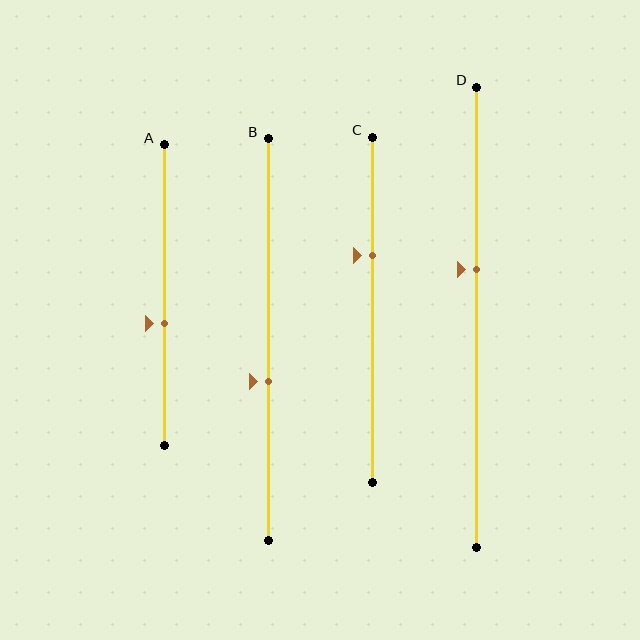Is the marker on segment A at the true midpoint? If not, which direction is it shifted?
No, the marker on segment A is shifted downward by about 9% of the segment length.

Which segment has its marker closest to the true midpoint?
Segment A has its marker closest to the true midpoint.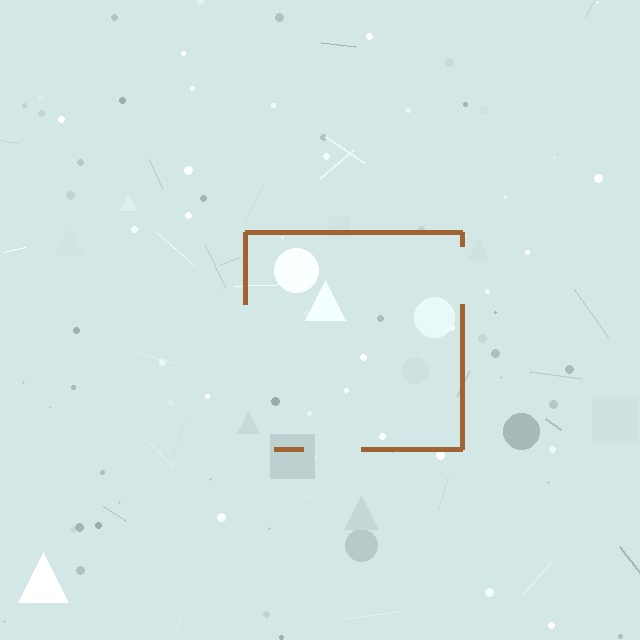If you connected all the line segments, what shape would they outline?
They would outline a square.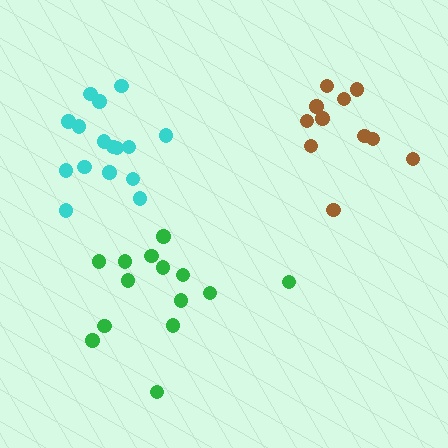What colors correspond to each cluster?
The clusters are colored: green, brown, cyan.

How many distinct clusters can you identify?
There are 3 distinct clusters.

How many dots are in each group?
Group 1: 14 dots, Group 2: 11 dots, Group 3: 16 dots (41 total).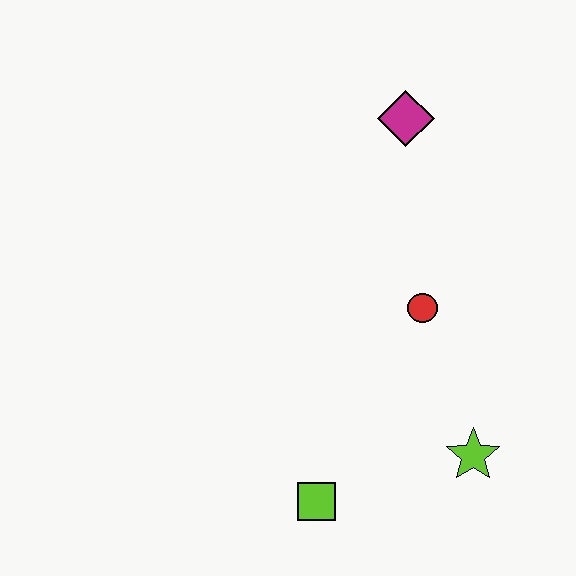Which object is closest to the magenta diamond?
The red circle is closest to the magenta diamond.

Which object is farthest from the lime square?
The magenta diamond is farthest from the lime square.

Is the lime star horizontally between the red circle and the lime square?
No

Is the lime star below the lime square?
No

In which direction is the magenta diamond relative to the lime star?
The magenta diamond is above the lime star.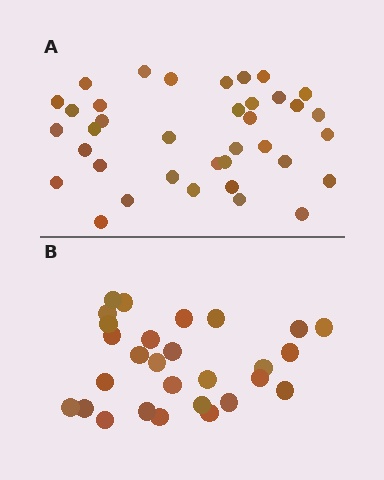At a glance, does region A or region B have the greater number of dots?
Region A (the top region) has more dots.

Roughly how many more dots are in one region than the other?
Region A has roughly 8 or so more dots than region B.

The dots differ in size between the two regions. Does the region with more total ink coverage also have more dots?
No. Region B has more total ink coverage because its dots are larger, but region A actually contains more individual dots. Total area can be misleading — the number of items is what matters here.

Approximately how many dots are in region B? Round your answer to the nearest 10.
About 30 dots. (The exact count is 28, which rounds to 30.)